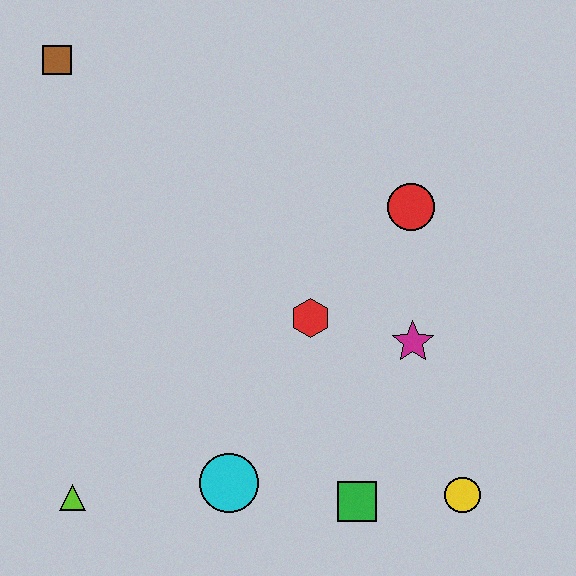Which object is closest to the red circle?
The magenta star is closest to the red circle.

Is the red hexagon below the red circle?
Yes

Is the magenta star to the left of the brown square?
No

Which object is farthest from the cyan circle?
The brown square is farthest from the cyan circle.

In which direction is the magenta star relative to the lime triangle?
The magenta star is to the right of the lime triangle.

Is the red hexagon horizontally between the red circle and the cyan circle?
Yes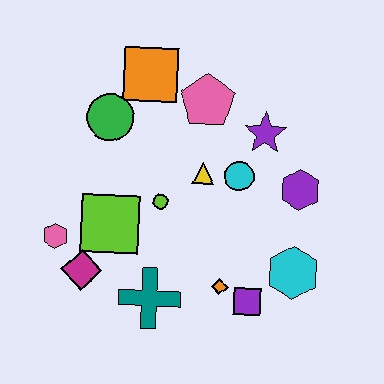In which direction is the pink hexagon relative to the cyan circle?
The pink hexagon is to the left of the cyan circle.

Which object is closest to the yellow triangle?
The cyan circle is closest to the yellow triangle.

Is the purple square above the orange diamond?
No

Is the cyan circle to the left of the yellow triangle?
No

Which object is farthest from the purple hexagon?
The pink hexagon is farthest from the purple hexagon.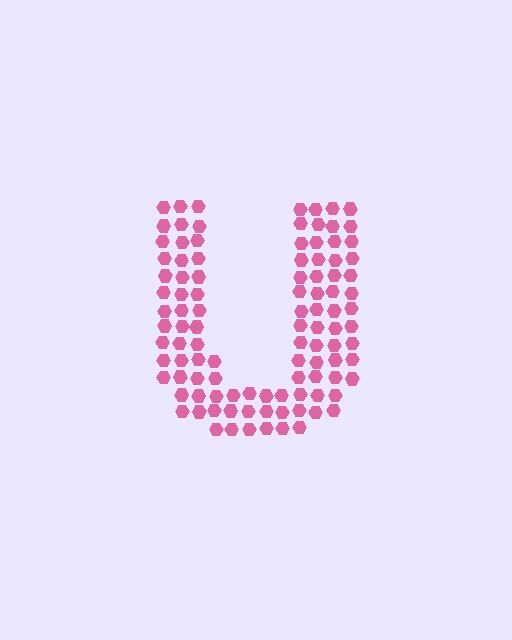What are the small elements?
The small elements are hexagons.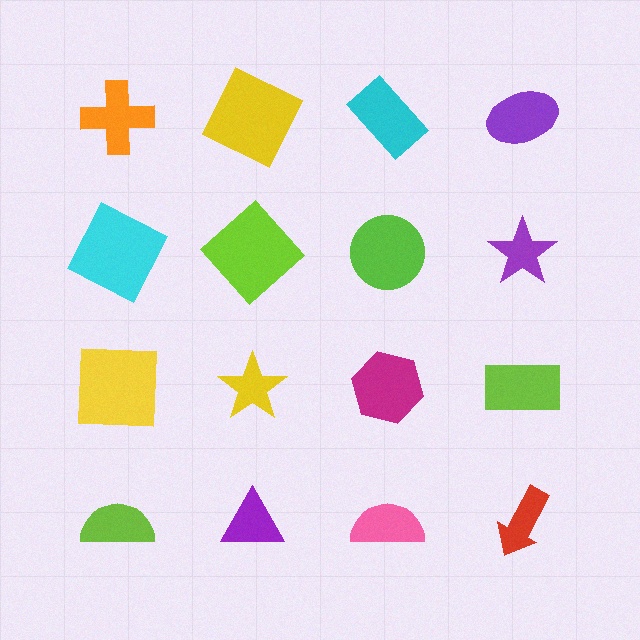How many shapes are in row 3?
4 shapes.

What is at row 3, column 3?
A magenta hexagon.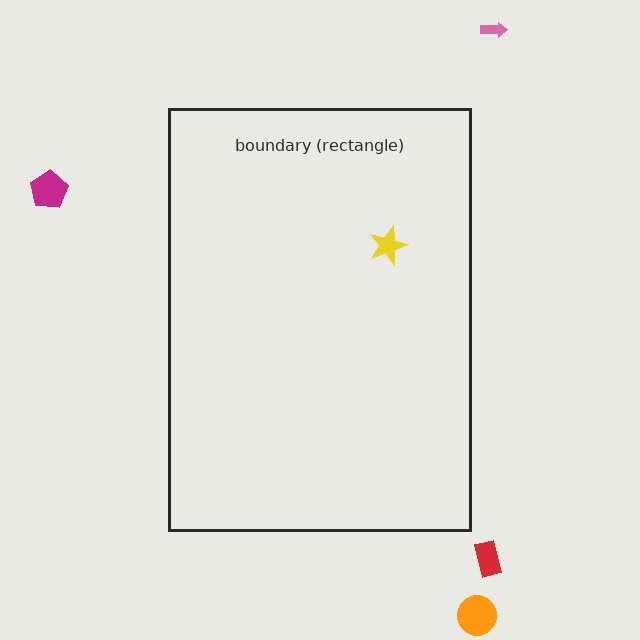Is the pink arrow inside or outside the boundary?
Outside.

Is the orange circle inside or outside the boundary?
Outside.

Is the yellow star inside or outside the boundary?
Inside.